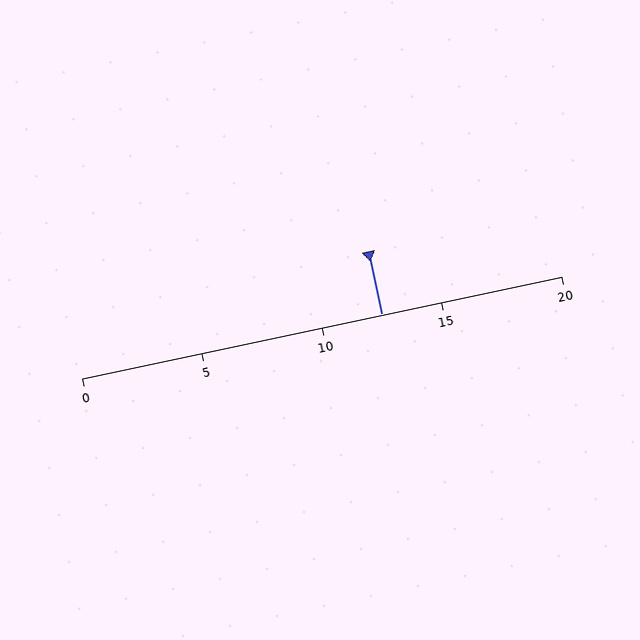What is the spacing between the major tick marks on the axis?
The major ticks are spaced 5 apart.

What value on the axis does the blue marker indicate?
The marker indicates approximately 12.5.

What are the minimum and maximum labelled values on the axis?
The axis runs from 0 to 20.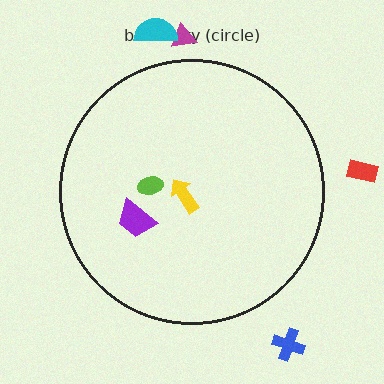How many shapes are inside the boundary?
3 inside, 4 outside.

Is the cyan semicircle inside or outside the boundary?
Outside.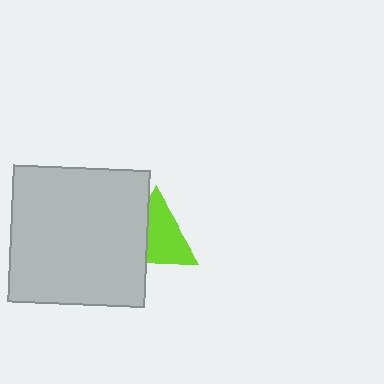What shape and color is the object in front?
The object in front is a light gray square.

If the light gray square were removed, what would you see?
You would see the complete lime triangle.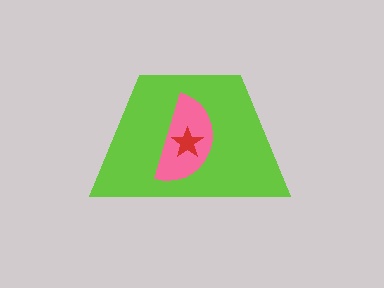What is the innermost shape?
The red star.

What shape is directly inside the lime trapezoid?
The pink semicircle.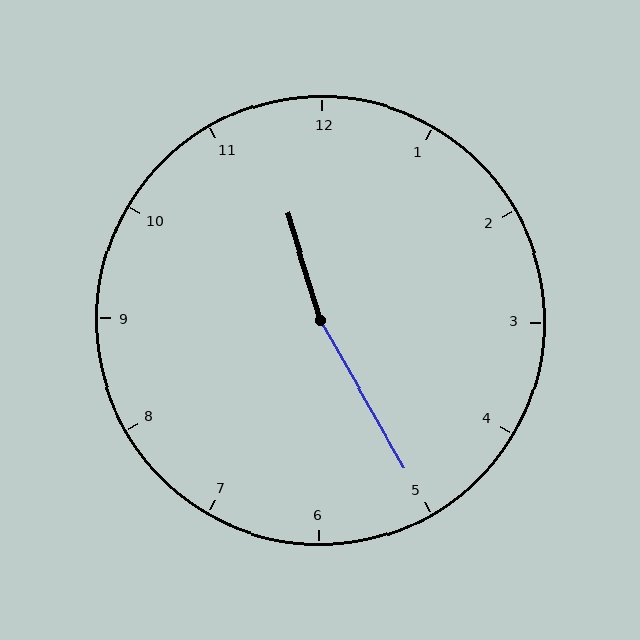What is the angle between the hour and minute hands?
Approximately 168 degrees.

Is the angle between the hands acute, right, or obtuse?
It is obtuse.